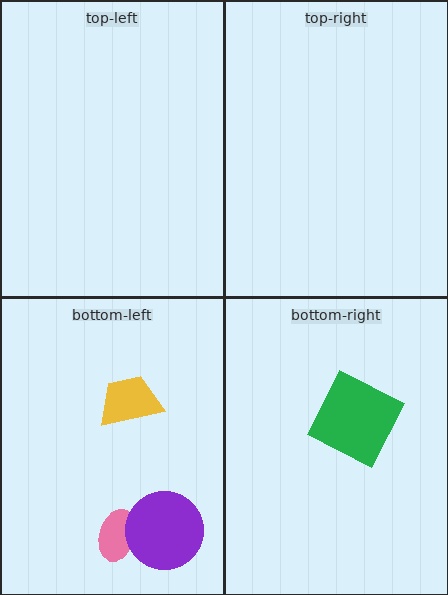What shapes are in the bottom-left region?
The pink ellipse, the purple circle, the yellow trapezoid.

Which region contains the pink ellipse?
The bottom-left region.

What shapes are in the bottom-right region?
The green square.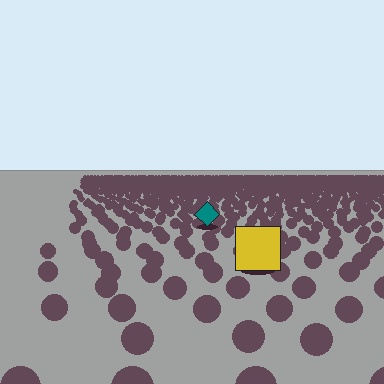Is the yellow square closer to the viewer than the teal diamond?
Yes. The yellow square is closer — you can tell from the texture gradient: the ground texture is coarser near it.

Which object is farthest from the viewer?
The teal diamond is farthest from the viewer. It appears smaller and the ground texture around it is denser.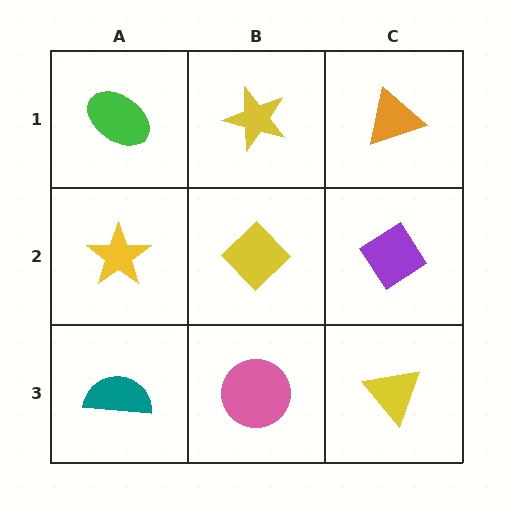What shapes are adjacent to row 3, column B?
A yellow diamond (row 2, column B), a teal semicircle (row 3, column A), a yellow triangle (row 3, column C).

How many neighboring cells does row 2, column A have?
3.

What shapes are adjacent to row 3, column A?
A yellow star (row 2, column A), a pink circle (row 3, column B).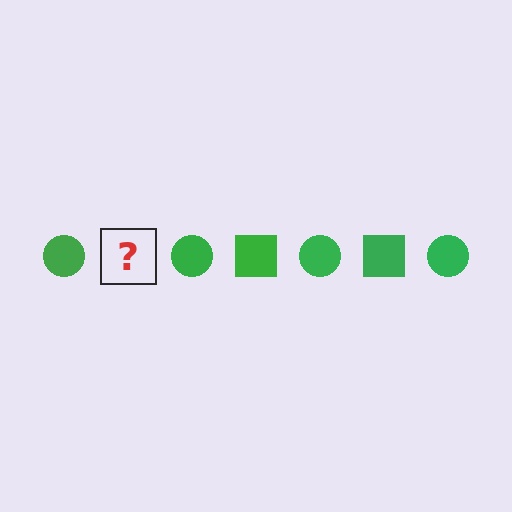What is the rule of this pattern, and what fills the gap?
The rule is that the pattern cycles through circle, square shapes in green. The gap should be filled with a green square.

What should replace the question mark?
The question mark should be replaced with a green square.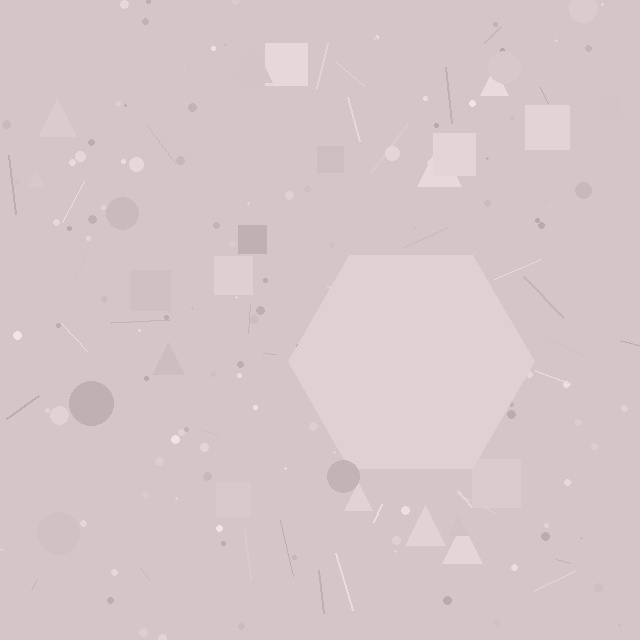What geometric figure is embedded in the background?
A hexagon is embedded in the background.